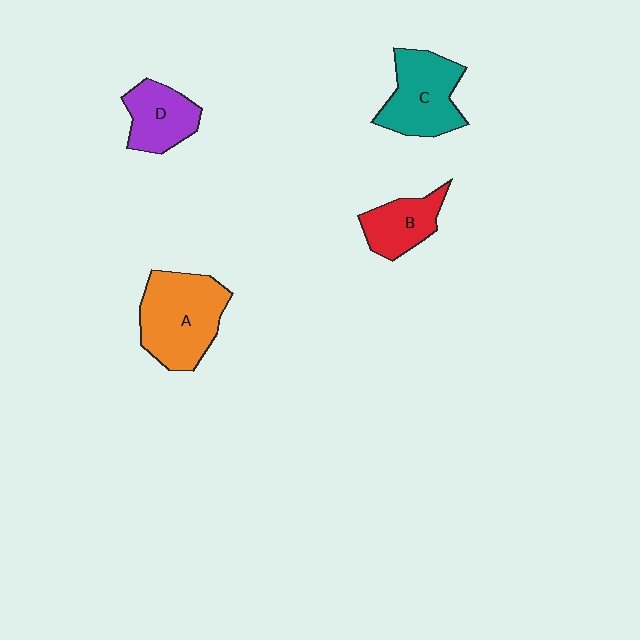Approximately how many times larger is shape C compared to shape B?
Approximately 1.5 times.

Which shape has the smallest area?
Shape B (red).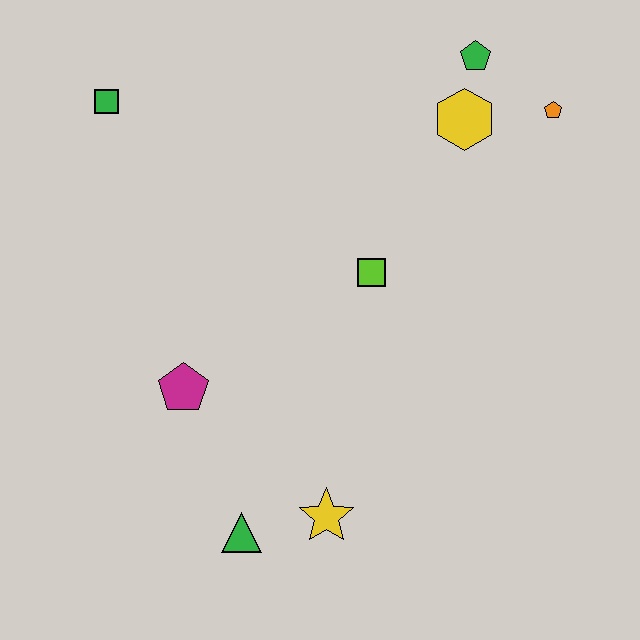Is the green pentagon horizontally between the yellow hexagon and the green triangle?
No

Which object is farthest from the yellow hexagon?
The green triangle is farthest from the yellow hexagon.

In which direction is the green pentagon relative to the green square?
The green pentagon is to the right of the green square.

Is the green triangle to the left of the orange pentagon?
Yes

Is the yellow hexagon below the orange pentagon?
Yes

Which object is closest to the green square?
The magenta pentagon is closest to the green square.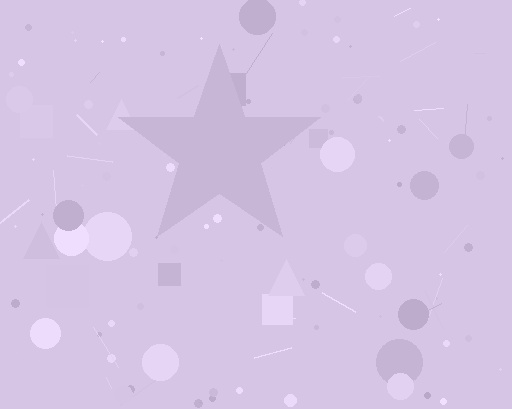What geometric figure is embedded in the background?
A star is embedded in the background.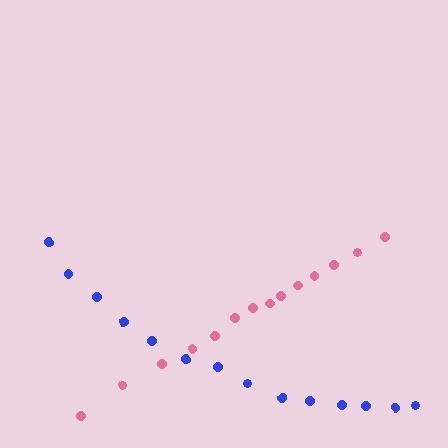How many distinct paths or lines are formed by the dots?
There are 2 distinct paths.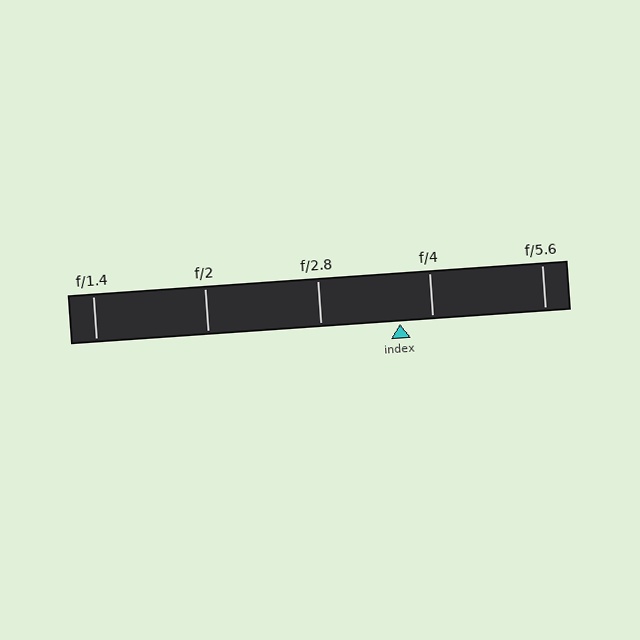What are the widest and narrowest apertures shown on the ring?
The widest aperture shown is f/1.4 and the narrowest is f/5.6.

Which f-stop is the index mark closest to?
The index mark is closest to f/4.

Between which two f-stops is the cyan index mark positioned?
The index mark is between f/2.8 and f/4.